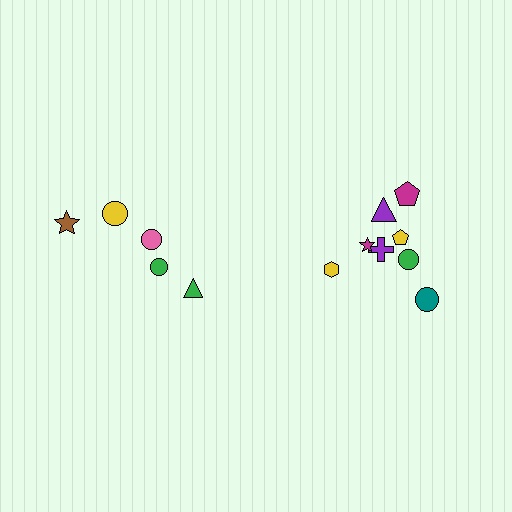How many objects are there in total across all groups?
There are 13 objects.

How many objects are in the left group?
There are 5 objects.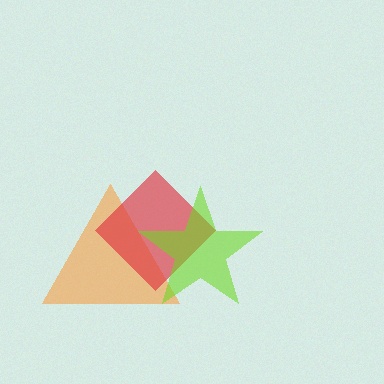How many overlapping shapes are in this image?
There are 3 overlapping shapes in the image.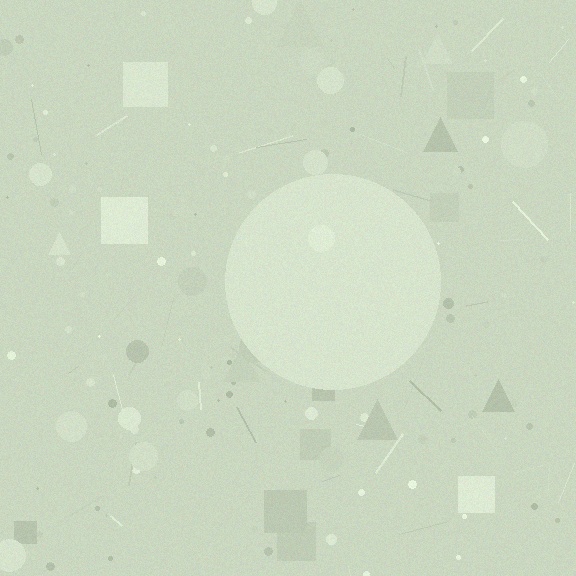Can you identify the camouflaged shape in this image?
The camouflaged shape is a circle.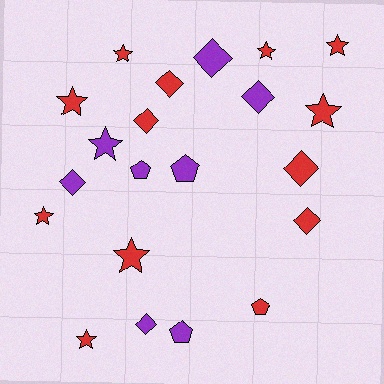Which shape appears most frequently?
Star, with 9 objects.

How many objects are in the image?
There are 21 objects.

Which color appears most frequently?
Red, with 13 objects.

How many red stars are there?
There are 8 red stars.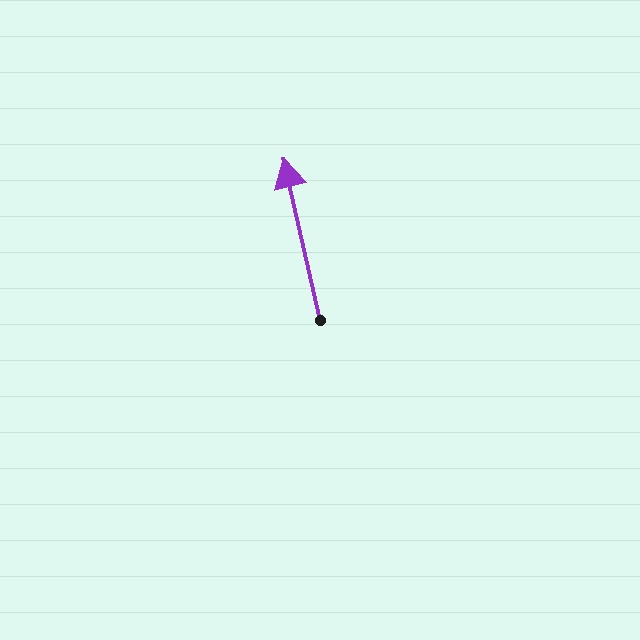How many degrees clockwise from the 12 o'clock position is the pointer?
Approximately 347 degrees.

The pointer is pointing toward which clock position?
Roughly 12 o'clock.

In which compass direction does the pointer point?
North.